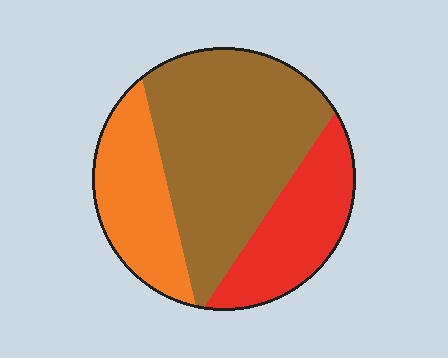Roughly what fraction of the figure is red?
Red takes up about one quarter (1/4) of the figure.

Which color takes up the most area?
Brown, at roughly 50%.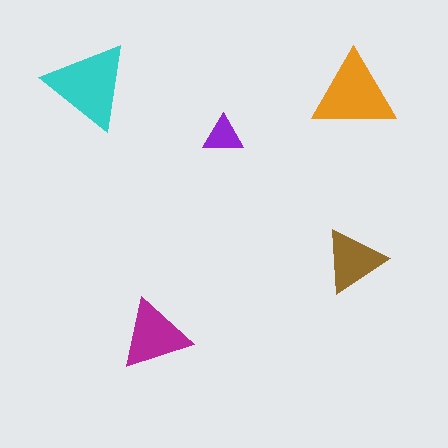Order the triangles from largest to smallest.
the cyan one, the orange one, the magenta one, the brown one, the purple one.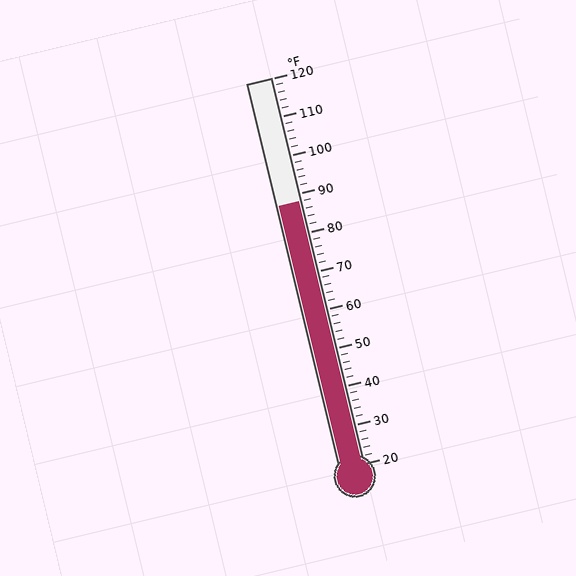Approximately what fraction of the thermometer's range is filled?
The thermometer is filled to approximately 70% of its range.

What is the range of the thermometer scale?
The thermometer scale ranges from 20°F to 120°F.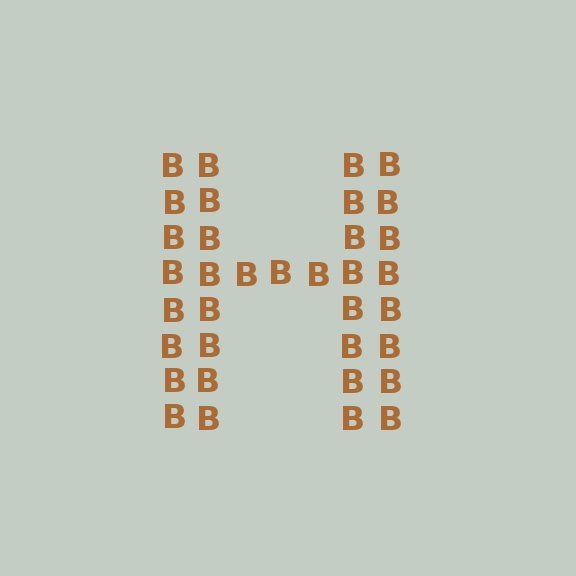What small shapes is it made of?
It is made of small letter B's.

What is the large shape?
The large shape is the letter H.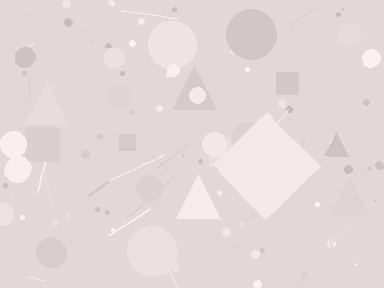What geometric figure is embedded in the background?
A diamond is embedded in the background.